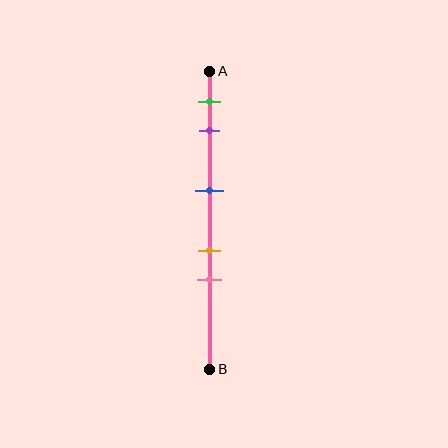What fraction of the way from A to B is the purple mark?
The purple mark is approximately 20% (0.2) of the way from A to B.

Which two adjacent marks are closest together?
The orange and pink marks are the closest adjacent pair.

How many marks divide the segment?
There are 5 marks dividing the segment.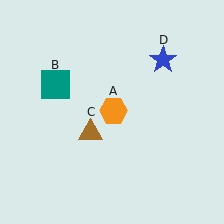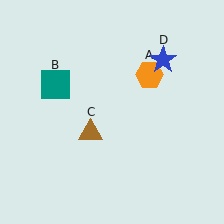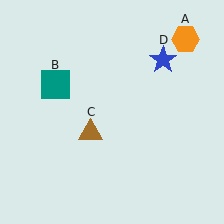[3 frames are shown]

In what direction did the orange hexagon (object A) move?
The orange hexagon (object A) moved up and to the right.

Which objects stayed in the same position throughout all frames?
Teal square (object B) and brown triangle (object C) and blue star (object D) remained stationary.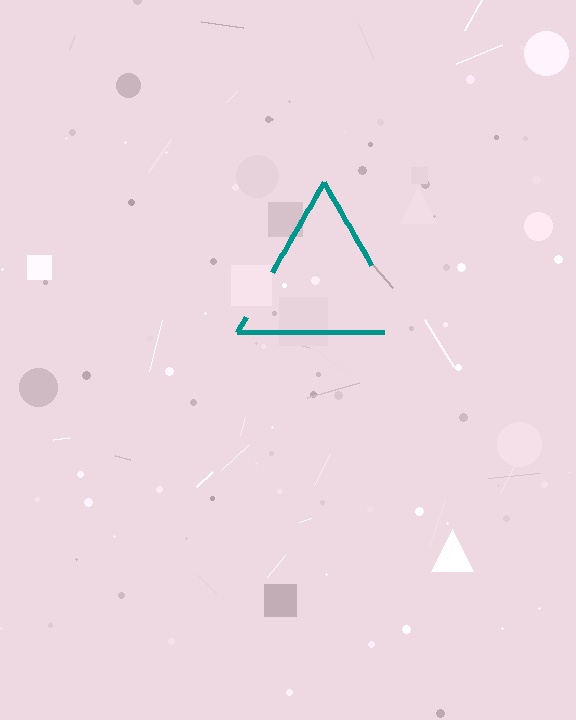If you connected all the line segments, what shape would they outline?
They would outline a triangle.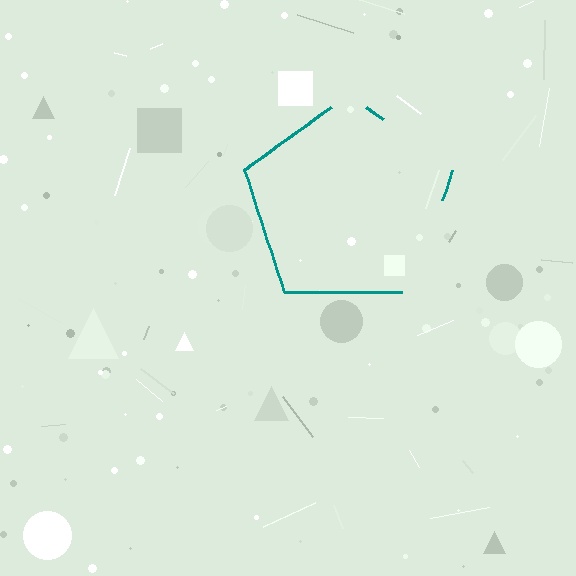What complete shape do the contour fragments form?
The contour fragments form a pentagon.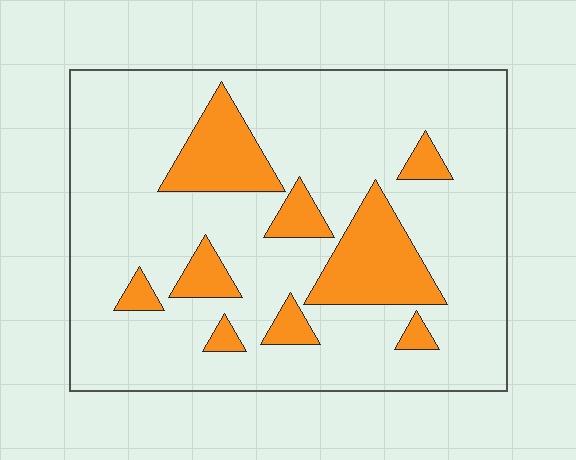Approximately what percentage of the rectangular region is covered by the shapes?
Approximately 20%.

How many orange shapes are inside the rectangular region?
9.